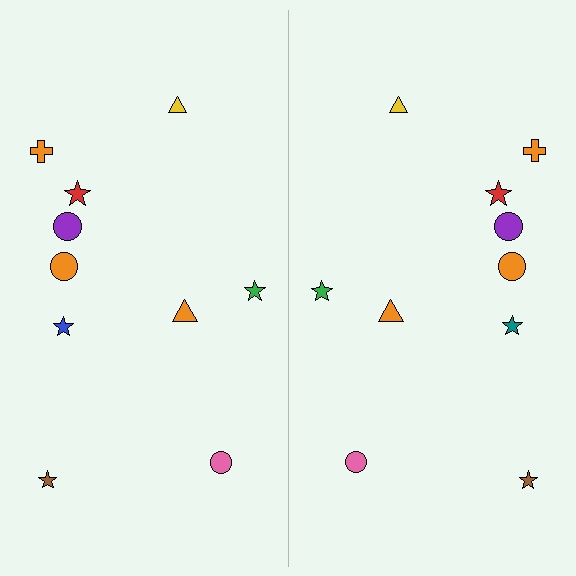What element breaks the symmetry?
The teal star on the right side breaks the symmetry — its mirror counterpart is blue.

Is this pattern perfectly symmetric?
No, the pattern is not perfectly symmetric. The teal star on the right side breaks the symmetry — its mirror counterpart is blue.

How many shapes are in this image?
There are 20 shapes in this image.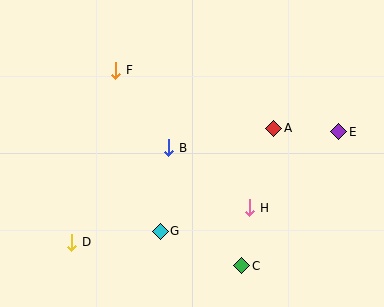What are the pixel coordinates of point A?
Point A is at (274, 128).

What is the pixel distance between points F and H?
The distance between F and H is 192 pixels.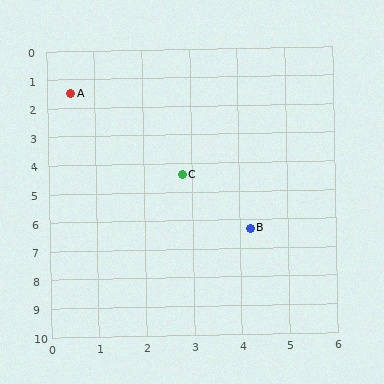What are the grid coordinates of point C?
Point C is at approximately (2.8, 4.4).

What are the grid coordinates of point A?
Point A is at approximately (0.5, 1.5).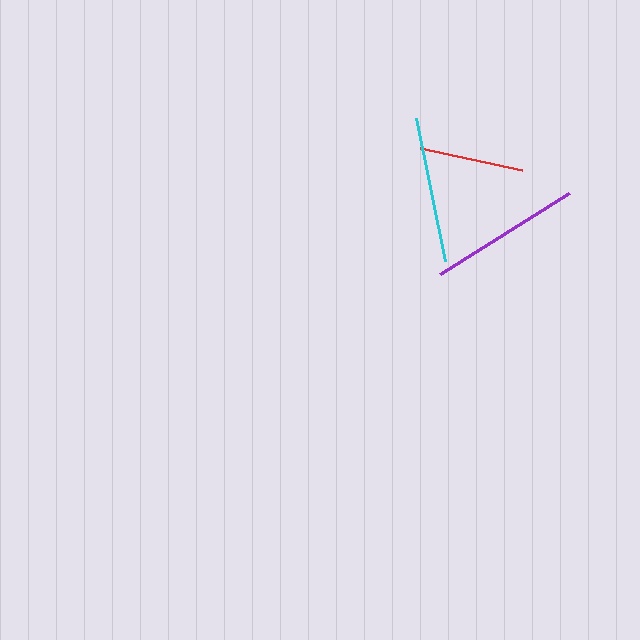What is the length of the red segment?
The red segment is approximately 104 pixels long.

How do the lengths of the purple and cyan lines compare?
The purple and cyan lines are approximately the same length.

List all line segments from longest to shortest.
From longest to shortest: purple, cyan, red.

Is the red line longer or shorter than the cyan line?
The cyan line is longer than the red line.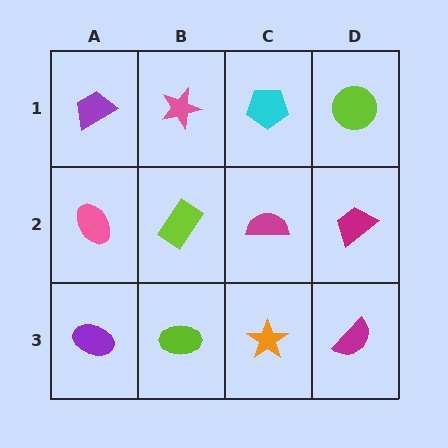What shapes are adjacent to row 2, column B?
A pink star (row 1, column B), a lime ellipse (row 3, column B), a pink ellipse (row 2, column A), a magenta semicircle (row 2, column C).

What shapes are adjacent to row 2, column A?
A purple trapezoid (row 1, column A), a purple ellipse (row 3, column A), a lime rectangle (row 2, column B).